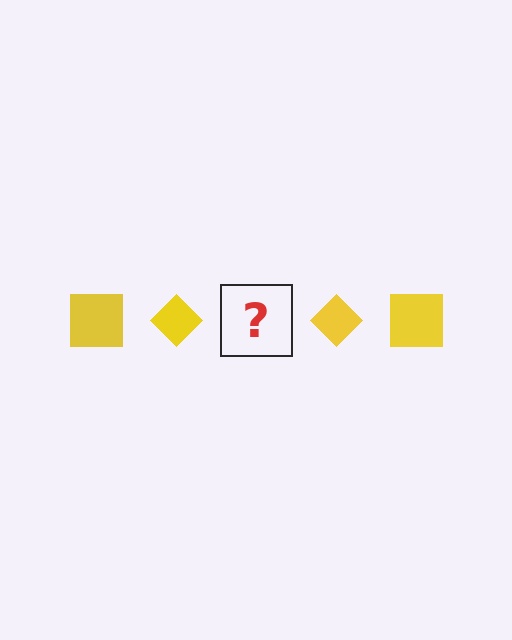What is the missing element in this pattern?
The missing element is a yellow square.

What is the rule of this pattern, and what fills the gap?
The rule is that the pattern cycles through square, diamond shapes in yellow. The gap should be filled with a yellow square.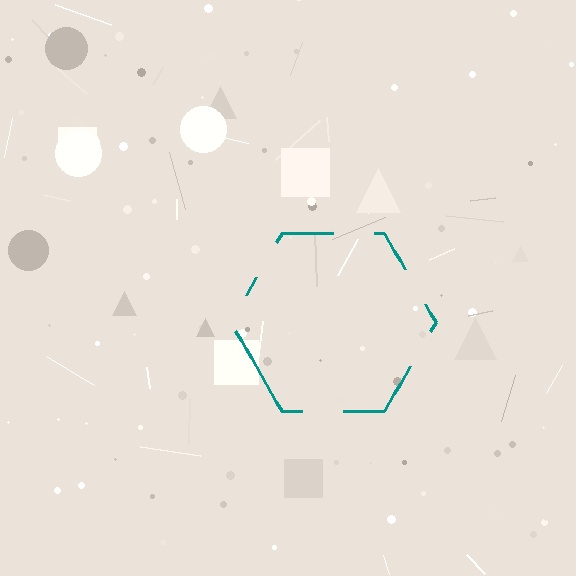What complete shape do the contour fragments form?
The contour fragments form a hexagon.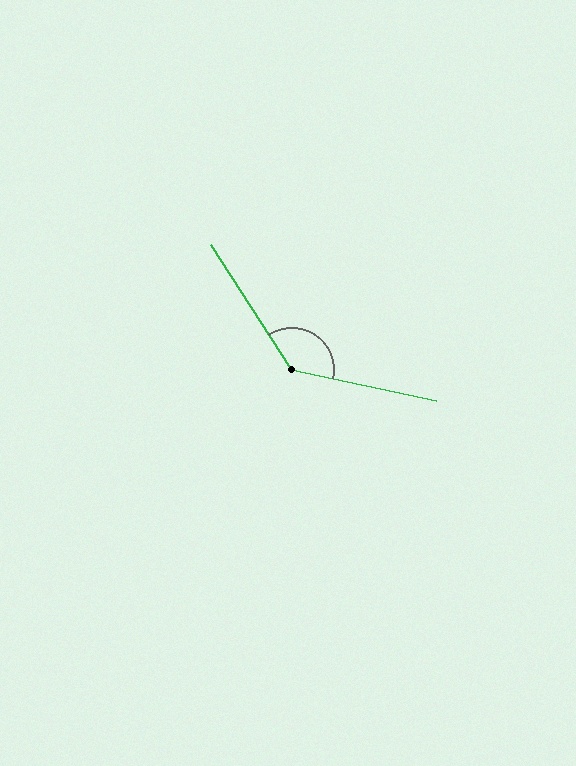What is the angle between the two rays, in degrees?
Approximately 135 degrees.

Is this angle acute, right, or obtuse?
It is obtuse.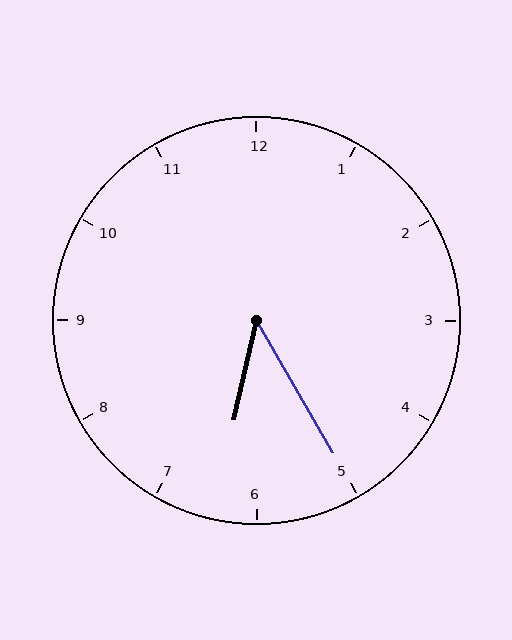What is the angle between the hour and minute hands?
Approximately 42 degrees.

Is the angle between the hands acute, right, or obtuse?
It is acute.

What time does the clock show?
6:25.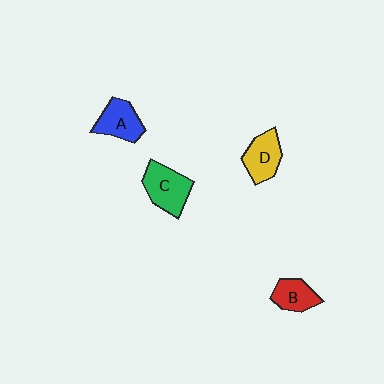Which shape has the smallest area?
Shape B (red).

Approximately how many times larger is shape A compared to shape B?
Approximately 1.3 times.